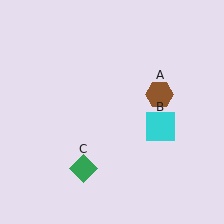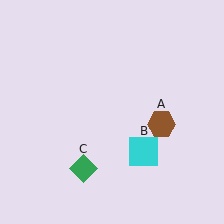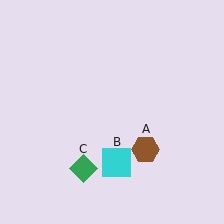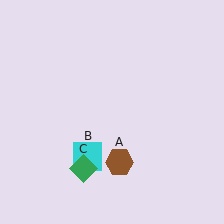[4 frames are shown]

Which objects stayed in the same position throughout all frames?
Green diamond (object C) remained stationary.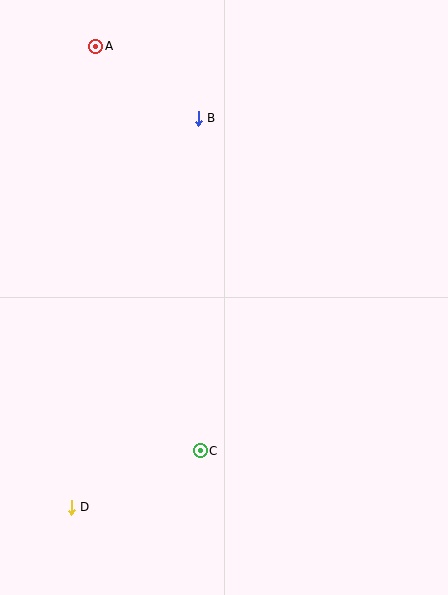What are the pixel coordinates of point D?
Point D is at (71, 507).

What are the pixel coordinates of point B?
Point B is at (198, 118).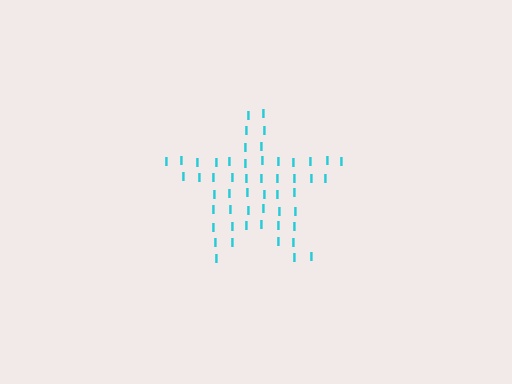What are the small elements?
The small elements are letter I's.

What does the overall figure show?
The overall figure shows a star.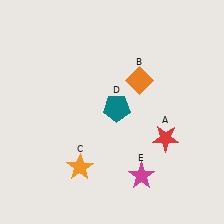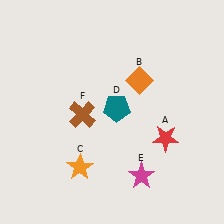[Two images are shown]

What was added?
A brown cross (F) was added in Image 2.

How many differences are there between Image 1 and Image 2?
There is 1 difference between the two images.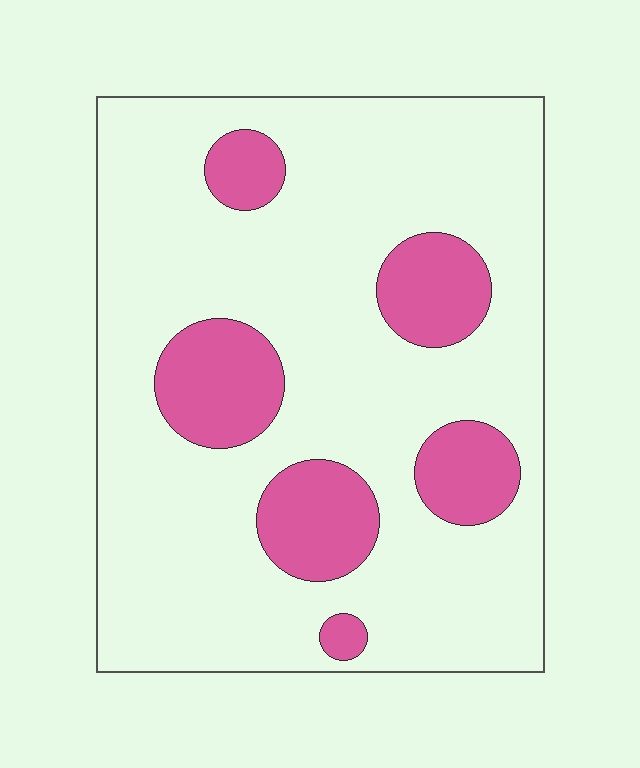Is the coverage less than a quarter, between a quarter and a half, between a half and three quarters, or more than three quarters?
Less than a quarter.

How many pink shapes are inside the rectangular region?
6.